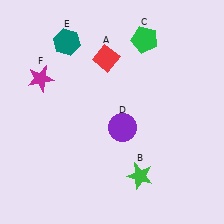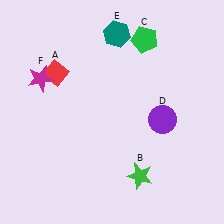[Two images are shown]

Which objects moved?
The objects that moved are: the red diamond (A), the purple circle (D), the teal hexagon (E).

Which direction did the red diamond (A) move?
The red diamond (A) moved left.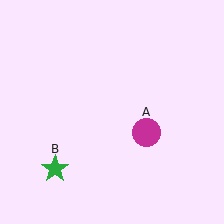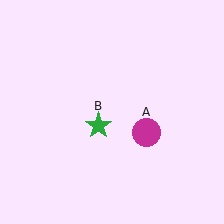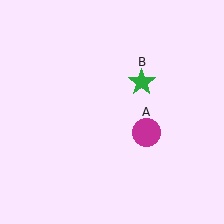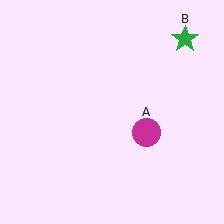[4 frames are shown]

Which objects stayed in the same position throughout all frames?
Magenta circle (object A) remained stationary.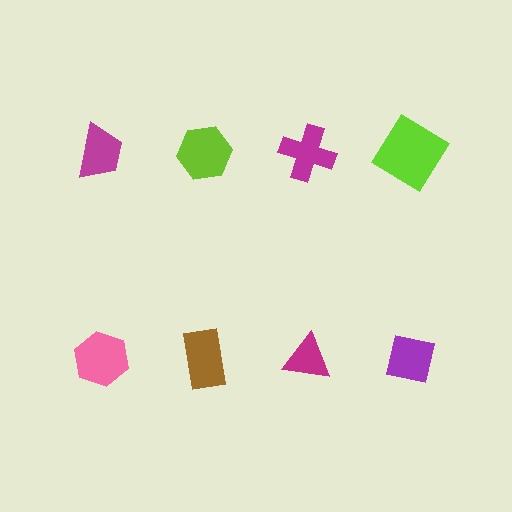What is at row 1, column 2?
A lime hexagon.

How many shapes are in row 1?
4 shapes.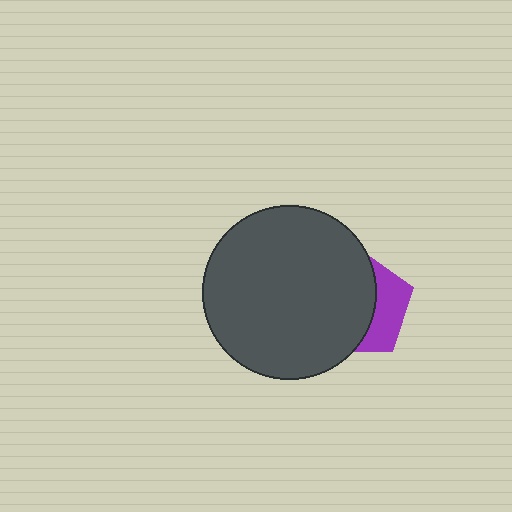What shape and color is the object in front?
The object in front is a dark gray circle.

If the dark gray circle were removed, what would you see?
You would see the complete purple pentagon.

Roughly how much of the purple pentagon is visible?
A small part of it is visible (roughly 34%).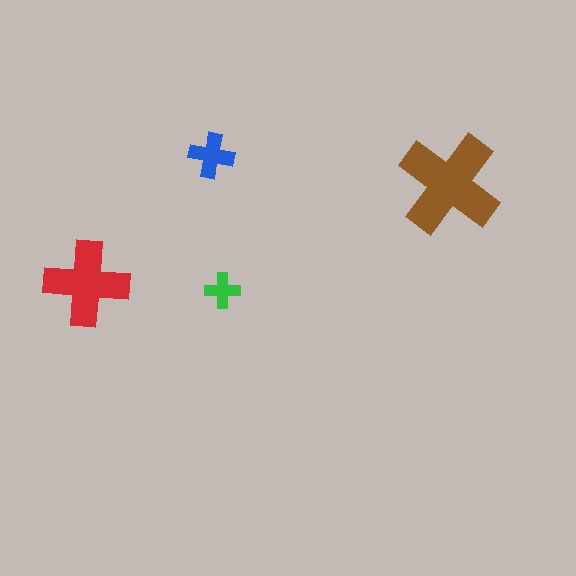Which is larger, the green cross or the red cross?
The red one.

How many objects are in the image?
There are 4 objects in the image.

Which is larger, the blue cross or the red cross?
The red one.